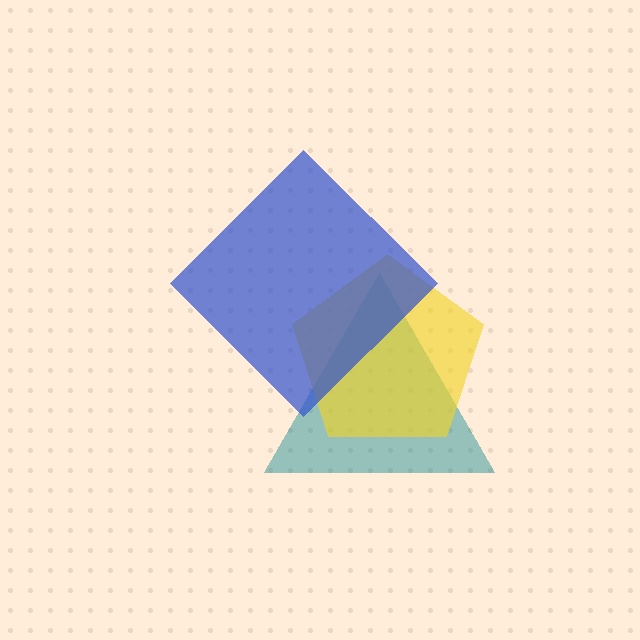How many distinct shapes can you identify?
There are 3 distinct shapes: a teal triangle, a yellow pentagon, a blue diamond.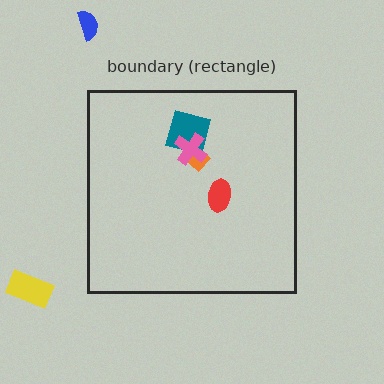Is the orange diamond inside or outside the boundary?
Inside.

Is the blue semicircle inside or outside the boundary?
Outside.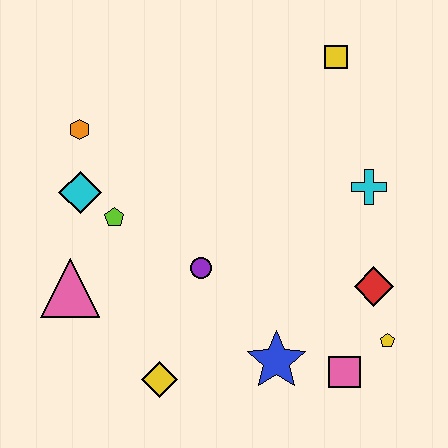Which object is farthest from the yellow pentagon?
The orange hexagon is farthest from the yellow pentagon.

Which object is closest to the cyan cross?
The red diamond is closest to the cyan cross.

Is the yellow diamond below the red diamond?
Yes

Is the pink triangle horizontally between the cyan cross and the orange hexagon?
No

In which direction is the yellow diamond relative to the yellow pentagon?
The yellow diamond is to the left of the yellow pentagon.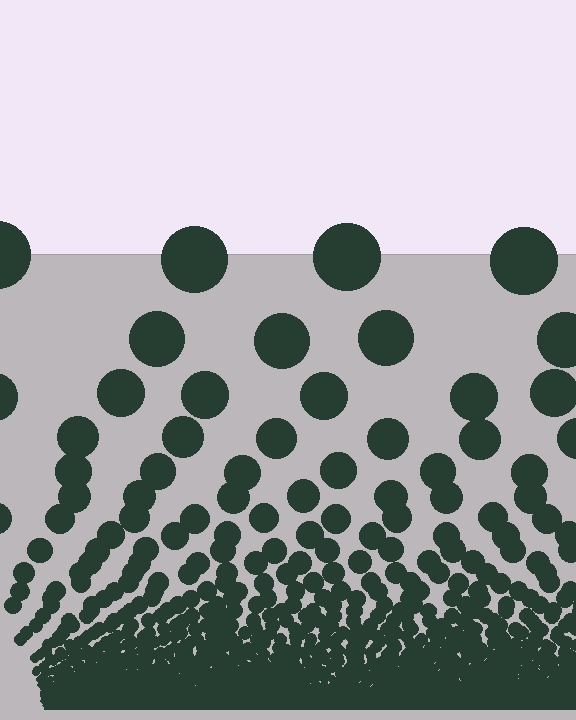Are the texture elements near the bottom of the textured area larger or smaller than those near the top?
Smaller. The gradient is inverted — elements near the bottom are smaller and denser.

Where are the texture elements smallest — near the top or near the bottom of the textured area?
Near the bottom.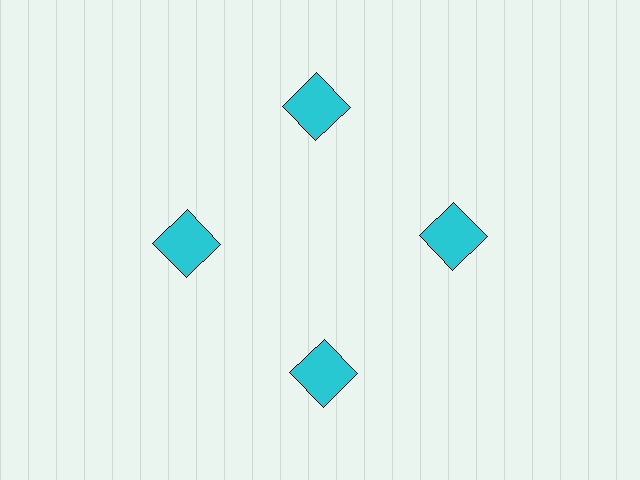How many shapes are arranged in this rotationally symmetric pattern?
There are 4 shapes, arranged in 4 groups of 1.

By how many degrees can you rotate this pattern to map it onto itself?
The pattern maps onto itself every 90 degrees of rotation.